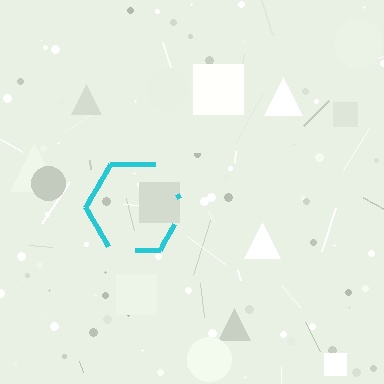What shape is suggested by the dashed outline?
The dashed outline suggests a hexagon.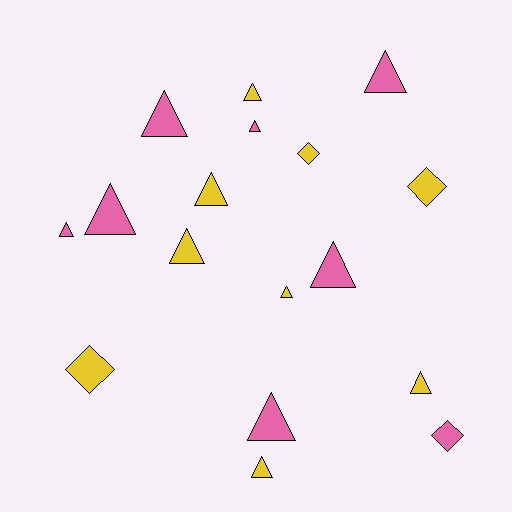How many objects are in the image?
There are 17 objects.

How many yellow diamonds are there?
There are 3 yellow diamonds.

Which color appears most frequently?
Yellow, with 9 objects.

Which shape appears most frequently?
Triangle, with 13 objects.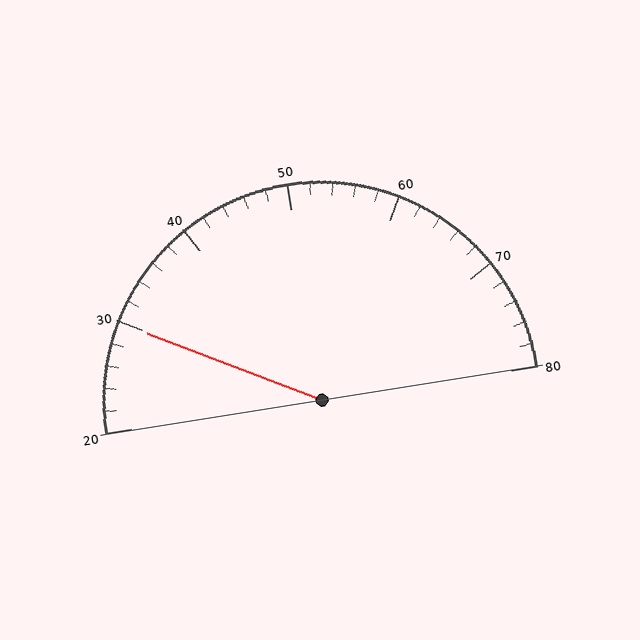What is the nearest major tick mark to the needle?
The nearest major tick mark is 30.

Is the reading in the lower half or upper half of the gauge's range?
The reading is in the lower half of the range (20 to 80).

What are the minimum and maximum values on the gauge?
The gauge ranges from 20 to 80.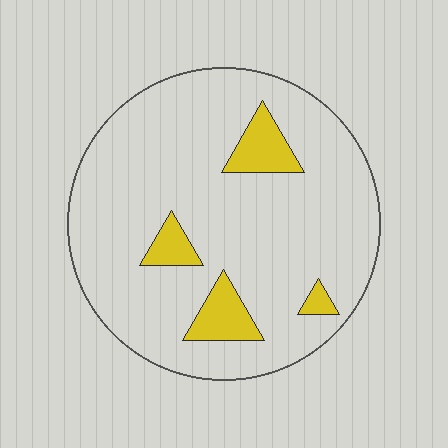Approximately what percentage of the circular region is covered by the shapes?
Approximately 10%.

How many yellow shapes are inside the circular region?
4.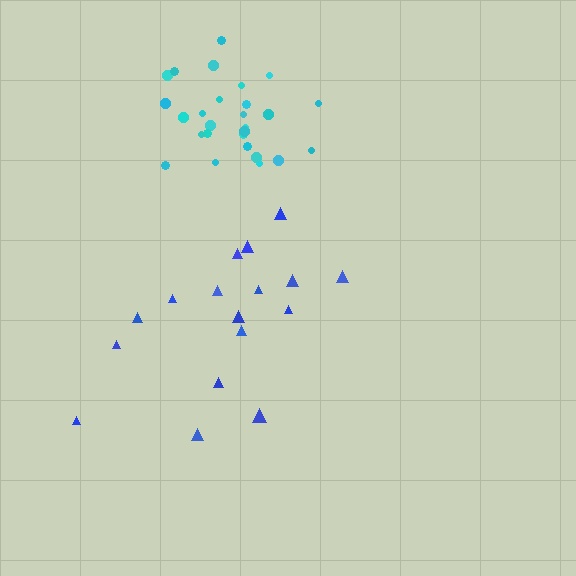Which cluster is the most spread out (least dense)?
Blue.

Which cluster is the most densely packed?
Cyan.